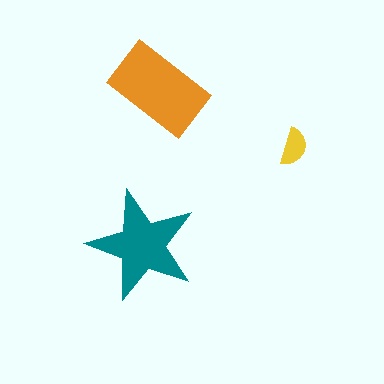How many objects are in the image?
There are 3 objects in the image.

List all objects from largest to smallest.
The orange rectangle, the teal star, the yellow semicircle.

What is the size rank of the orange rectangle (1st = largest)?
1st.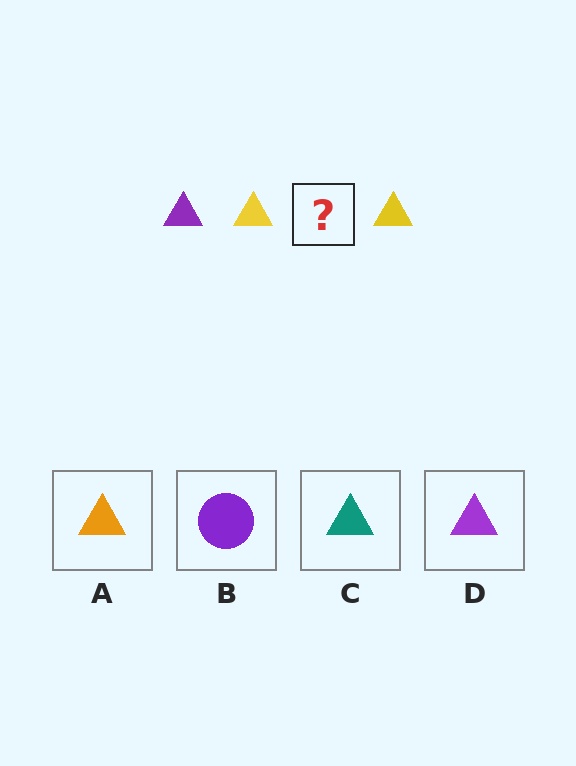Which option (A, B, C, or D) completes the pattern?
D.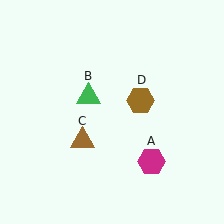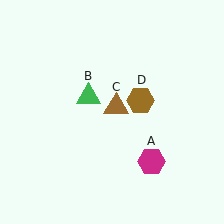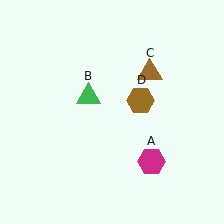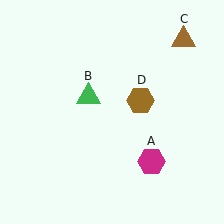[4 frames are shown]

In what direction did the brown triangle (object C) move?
The brown triangle (object C) moved up and to the right.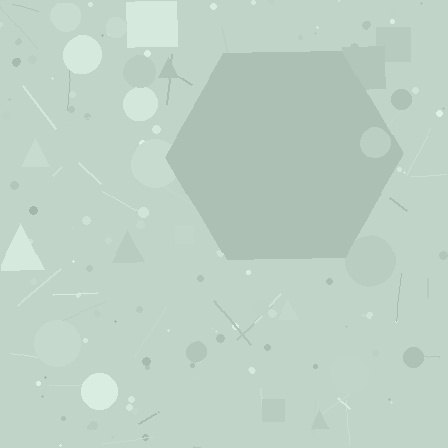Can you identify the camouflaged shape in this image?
The camouflaged shape is a hexagon.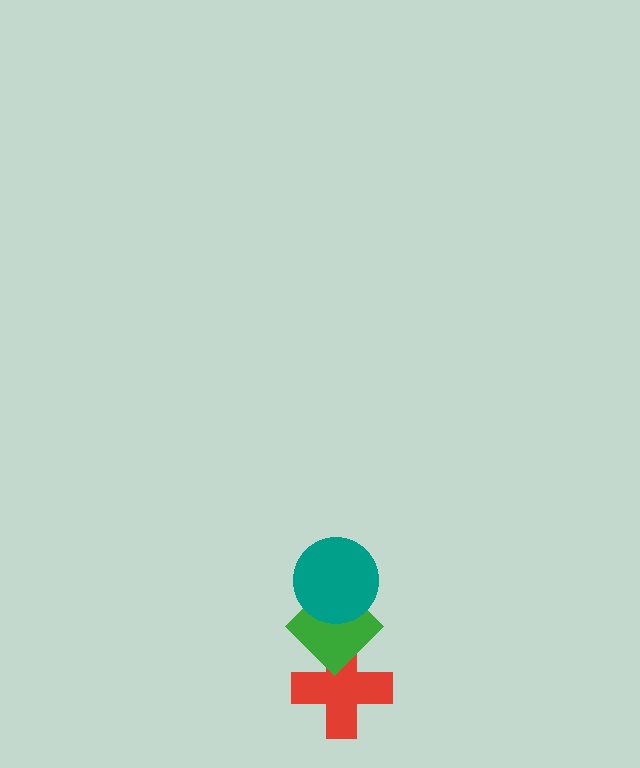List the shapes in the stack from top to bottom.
From top to bottom: the teal circle, the green diamond, the red cross.